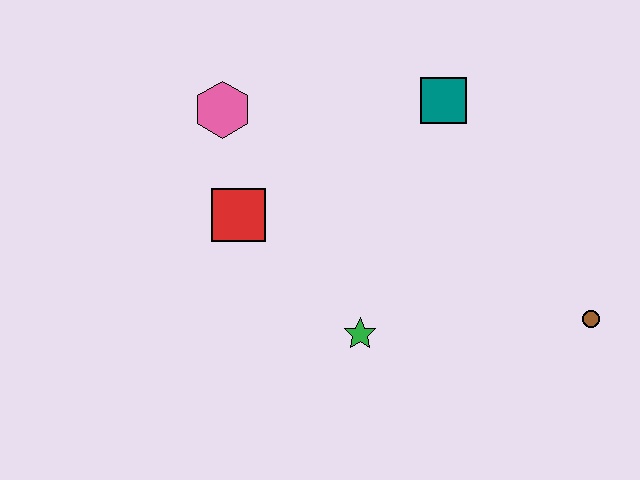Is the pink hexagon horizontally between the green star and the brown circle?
No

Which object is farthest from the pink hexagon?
The brown circle is farthest from the pink hexagon.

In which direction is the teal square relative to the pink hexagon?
The teal square is to the right of the pink hexagon.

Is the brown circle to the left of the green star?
No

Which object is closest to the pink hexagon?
The red square is closest to the pink hexagon.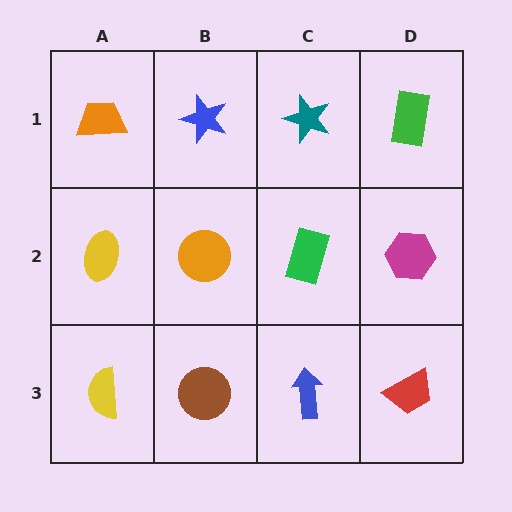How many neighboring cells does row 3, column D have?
2.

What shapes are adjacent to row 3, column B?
An orange circle (row 2, column B), a yellow semicircle (row 3, column A), a blue arrow (row 3, column C).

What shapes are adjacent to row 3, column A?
A yellow ellipse (row 2, column A), a brown circle (row 3, column B).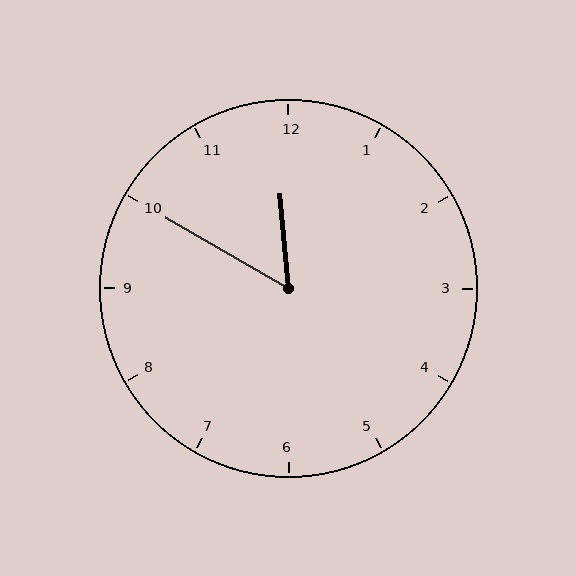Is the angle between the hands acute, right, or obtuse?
It is acute.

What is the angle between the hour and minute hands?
Approximately 55 degrees.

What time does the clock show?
11:50.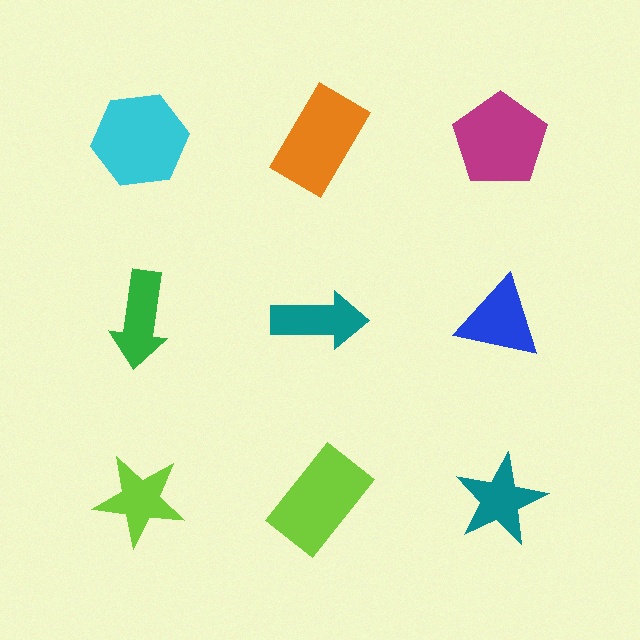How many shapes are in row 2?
3 shapes.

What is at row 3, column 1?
A lime star.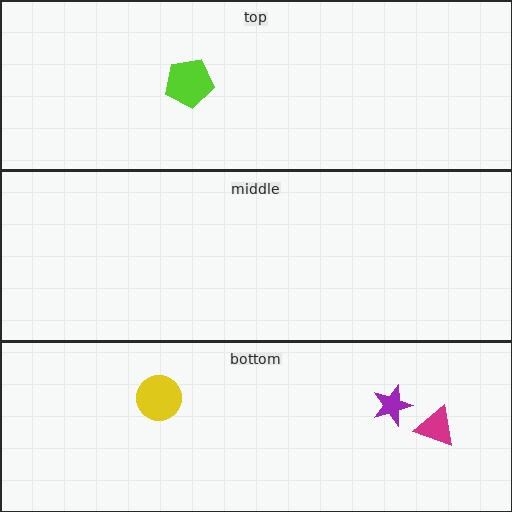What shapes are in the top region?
The lime pentagon.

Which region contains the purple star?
The bottom region.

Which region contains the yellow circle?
The bottom region.